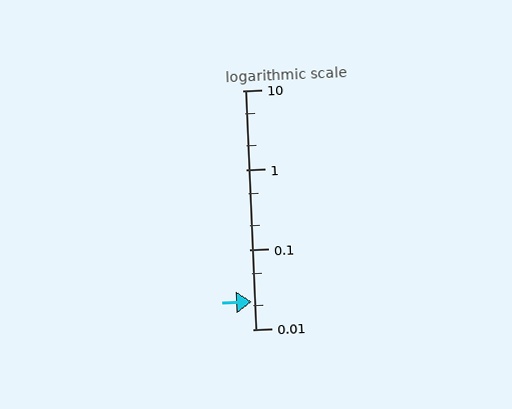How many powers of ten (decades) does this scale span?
The scale spans 3 decades, from 0.01 to 10.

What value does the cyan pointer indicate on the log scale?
The pointer indicates approximately 0.022.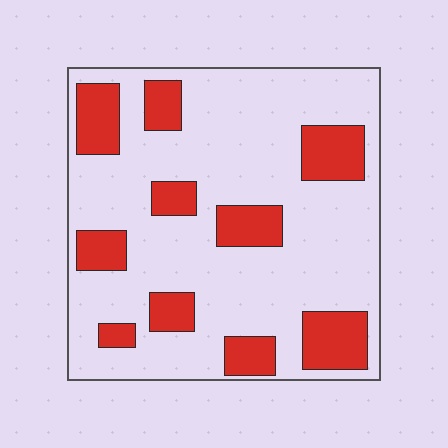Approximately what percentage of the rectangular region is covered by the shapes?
Approximately 25%.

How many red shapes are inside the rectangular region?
10.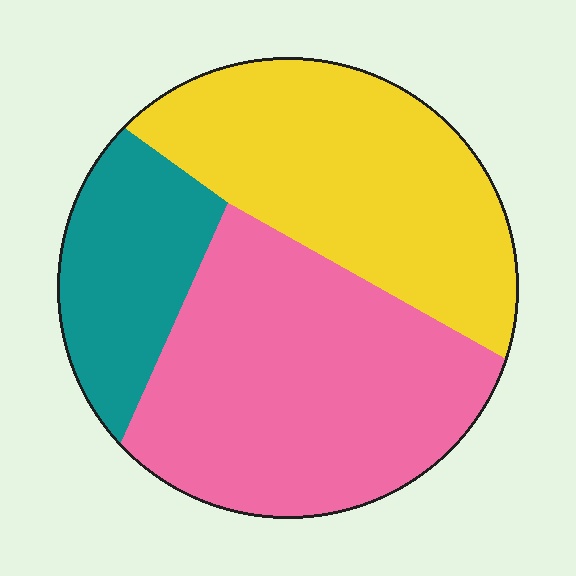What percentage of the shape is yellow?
Yellow takes up about three eighths (3/8) of the shape.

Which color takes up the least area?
Teal, at roughly 20%.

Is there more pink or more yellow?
Pink.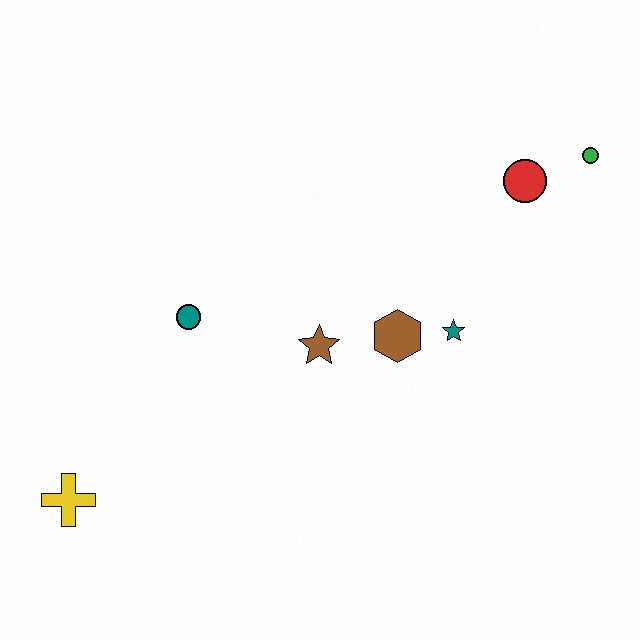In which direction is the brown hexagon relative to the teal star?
The brown hexagon is to the left of the teal star.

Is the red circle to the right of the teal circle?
Yes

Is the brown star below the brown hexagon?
Yes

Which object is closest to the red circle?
The green circle is closest to the red circle.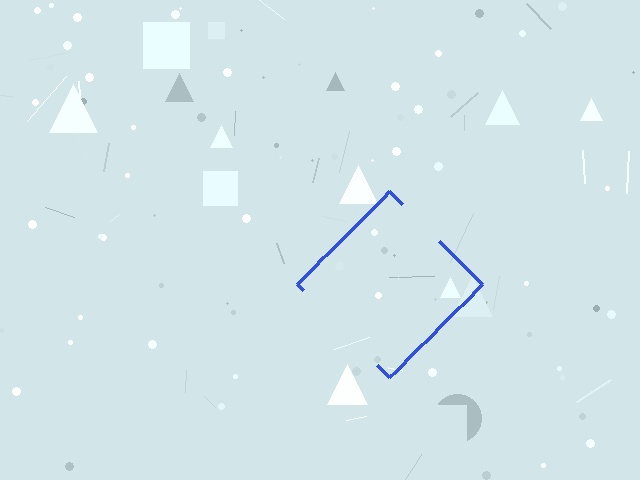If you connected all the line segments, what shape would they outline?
They would outline a diamond.